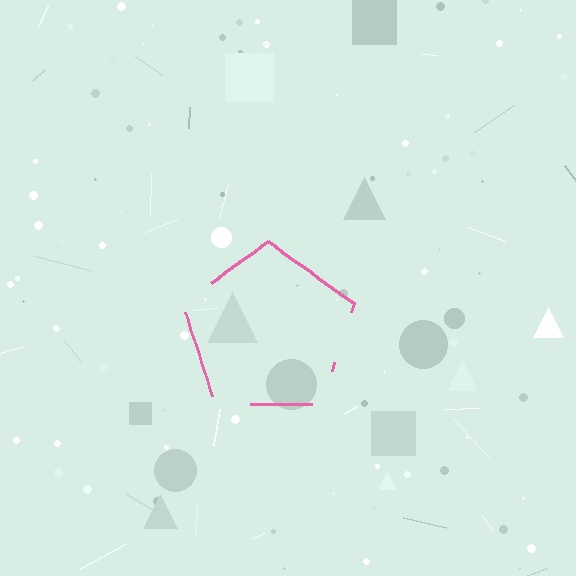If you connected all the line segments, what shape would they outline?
They would outline a pentagon.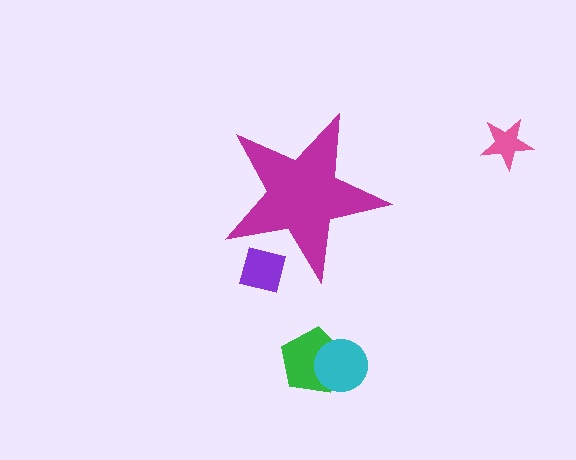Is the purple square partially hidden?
Yes, the purple square is partially hidden behind the magenta star.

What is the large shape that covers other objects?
A magenta star.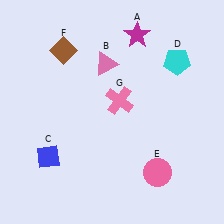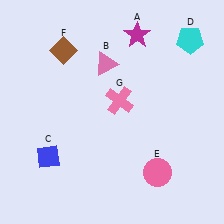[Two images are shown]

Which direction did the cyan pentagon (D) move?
The cyan pentagon (D) moved up.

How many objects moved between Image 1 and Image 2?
1 object moved between the two images.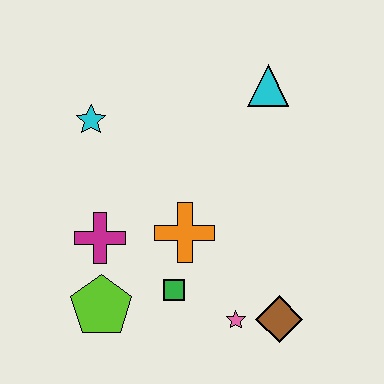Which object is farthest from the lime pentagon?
The cyan triangle is farthest from the lime pentagon.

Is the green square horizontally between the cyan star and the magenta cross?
No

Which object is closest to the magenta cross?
The lime pentagon is closest to the magenta cross.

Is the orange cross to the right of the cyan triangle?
No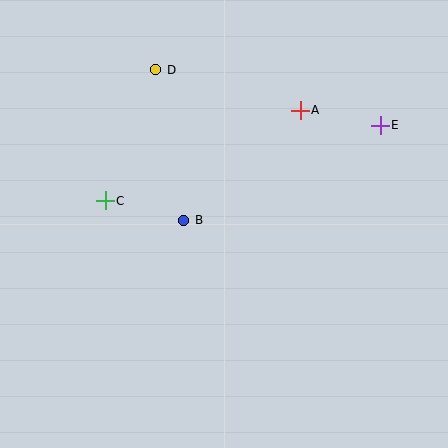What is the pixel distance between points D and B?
The distance between D and B is 153 pixels.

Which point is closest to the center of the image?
Point B at (184, 220) is closest to the center.